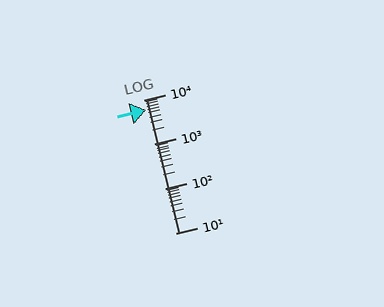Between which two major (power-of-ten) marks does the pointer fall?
The pointer is between 1000 and 10000.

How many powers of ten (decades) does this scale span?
The scale spans 3 decades, from 10 to 10000.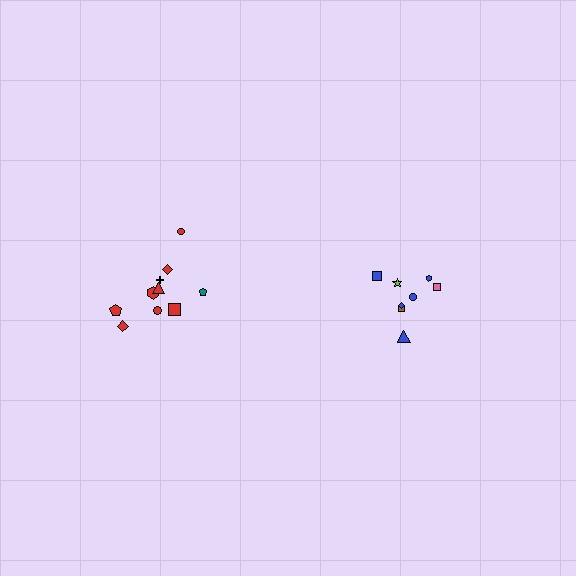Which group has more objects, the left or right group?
The left group.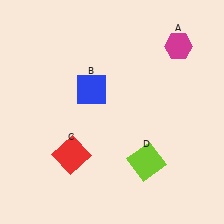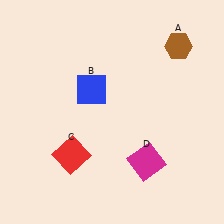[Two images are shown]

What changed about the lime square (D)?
In Image 1, D is lime. In Image 2, it changed to magenta.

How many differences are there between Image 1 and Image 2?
There are 2 differences between the two images.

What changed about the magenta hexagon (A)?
In Image 1, A is magenta. In Image 2, it changed to brown.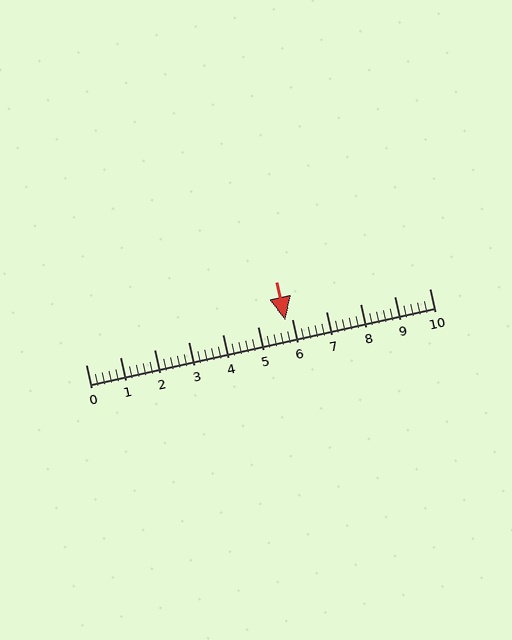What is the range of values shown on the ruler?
The ruler shows values from 0 to 10.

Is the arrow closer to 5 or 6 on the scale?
The arrow is closer to 6.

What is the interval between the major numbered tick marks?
The major tick marks are spaced 1 units apart.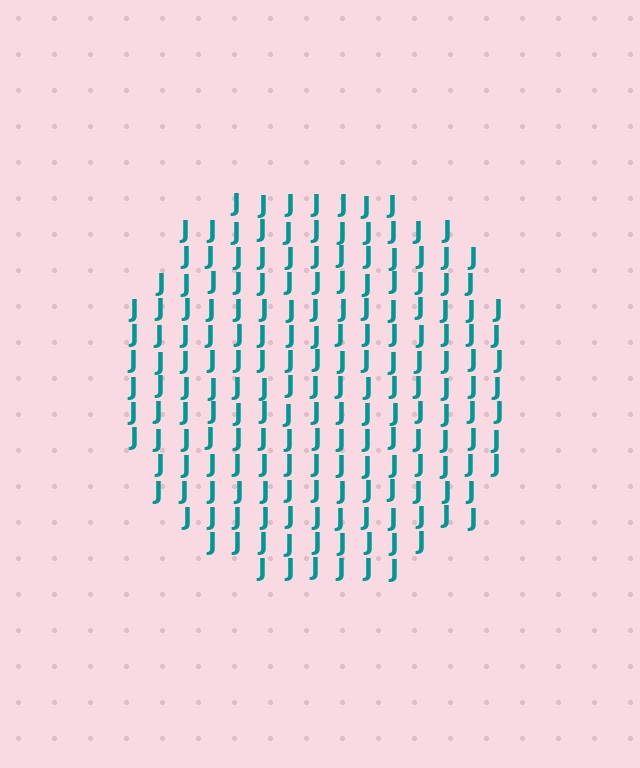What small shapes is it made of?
It is made of small letter J's.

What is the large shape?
The large shape is a circle.